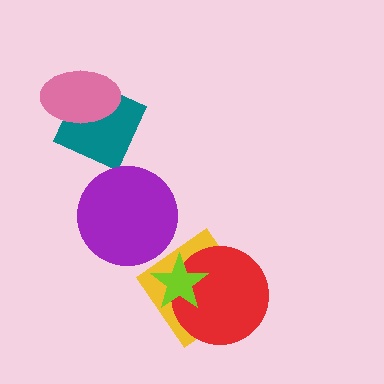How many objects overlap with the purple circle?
0 objects overlap with the purple circle.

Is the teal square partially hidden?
Yes, it is partially covered by another shape.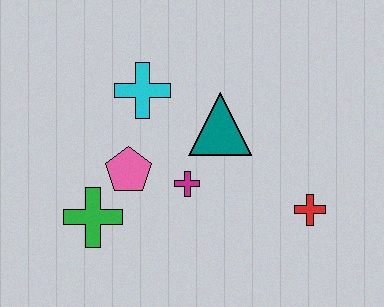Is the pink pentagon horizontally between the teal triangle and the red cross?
No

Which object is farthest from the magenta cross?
The red cross is farthest from the magenta cross.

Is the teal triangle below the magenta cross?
No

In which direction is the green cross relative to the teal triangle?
The green cross is to the left of the teal triangle.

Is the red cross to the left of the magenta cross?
No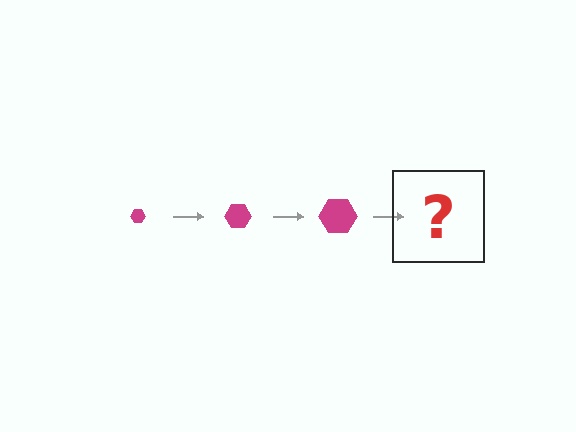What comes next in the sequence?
The next element should be a magenta hexagon, larger than the previous one.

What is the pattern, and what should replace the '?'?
The pattern is that the hexagon gets progressively larger each step. The '?' should be a magenta hexagon, larger than the previous one.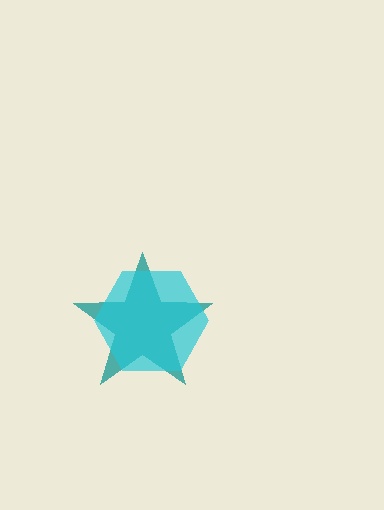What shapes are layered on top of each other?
The layered shapes are: a teal star, a cyan hexagon.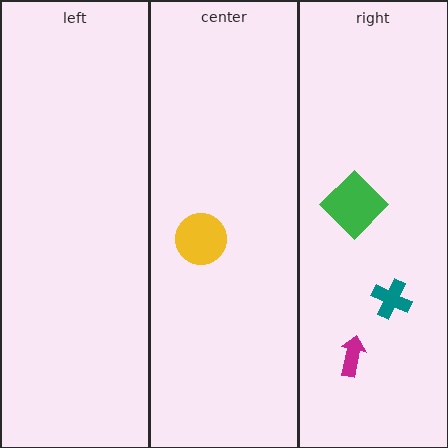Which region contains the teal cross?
The right region.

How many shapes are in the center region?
1.